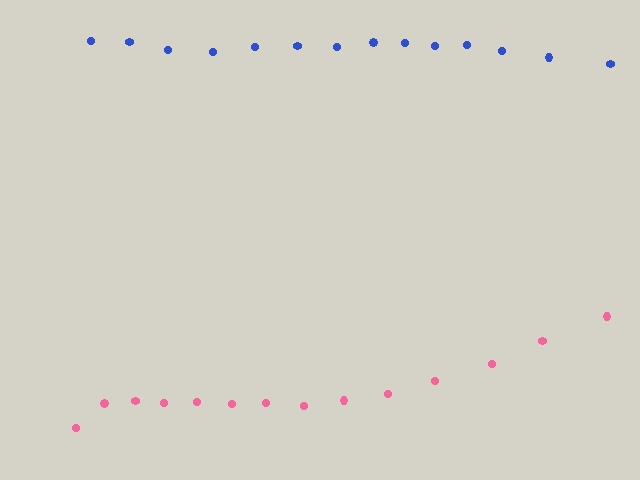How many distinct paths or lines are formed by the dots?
There are 2 distinct paths.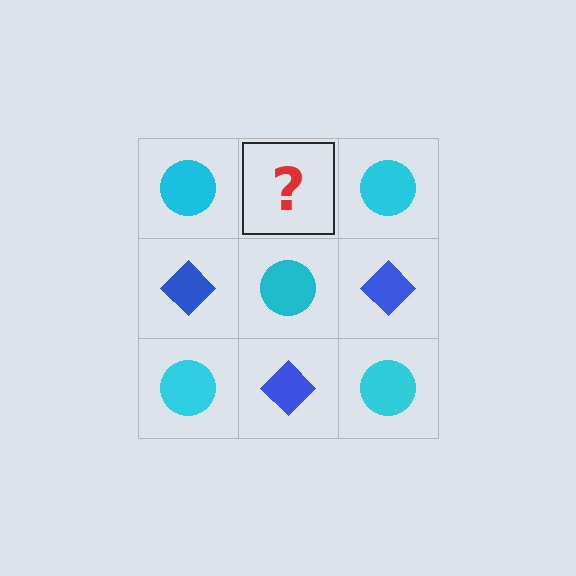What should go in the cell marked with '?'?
The missing cell should contain a blue diamond.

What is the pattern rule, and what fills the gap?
The rule is that it alternates cyan circle and blue diamond in a checkerboard pattern. The gap should be filled with a blue diamond.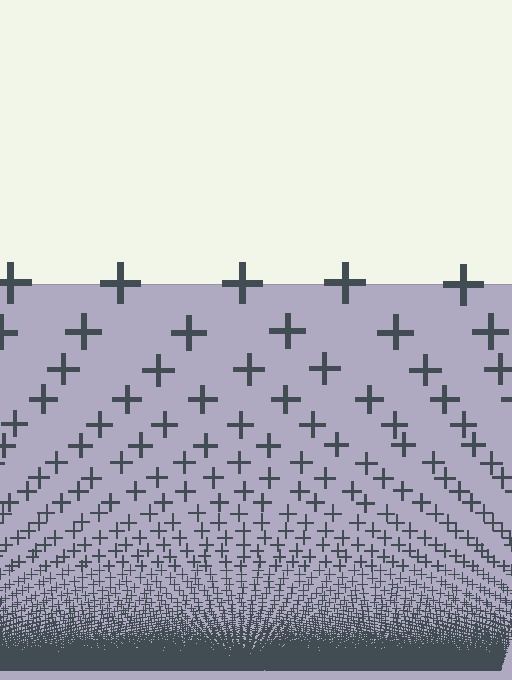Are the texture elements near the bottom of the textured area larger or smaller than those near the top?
Smaller. The gradient is inverted — elements near the bottom are smaller and denser.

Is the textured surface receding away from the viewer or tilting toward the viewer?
The surface appears to tilt toward the viewer. Texture elements get larger and sparser toward the top.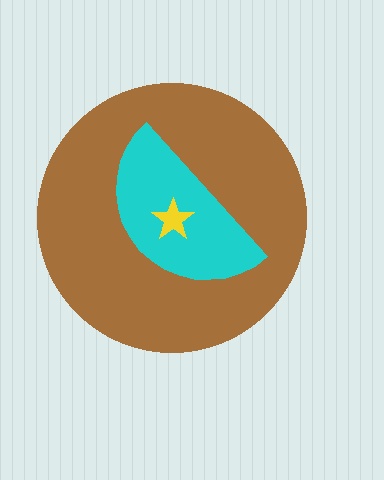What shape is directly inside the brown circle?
The cyan semicircle.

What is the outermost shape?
The brown circle.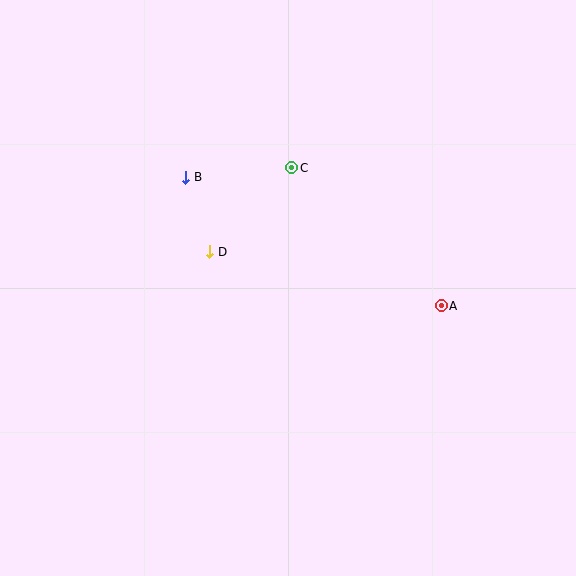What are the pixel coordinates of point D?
Point D is at (210, 252).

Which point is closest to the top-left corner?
Point B is closest to the top-left corner.